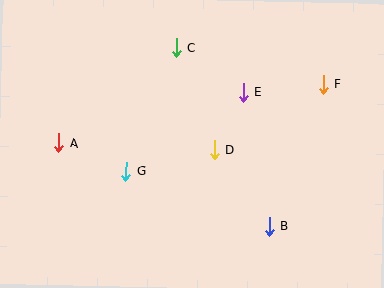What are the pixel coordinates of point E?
Point E is at (243, 92).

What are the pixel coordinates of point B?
Point B is at (270, 226).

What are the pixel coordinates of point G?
Point G is at (126, 171).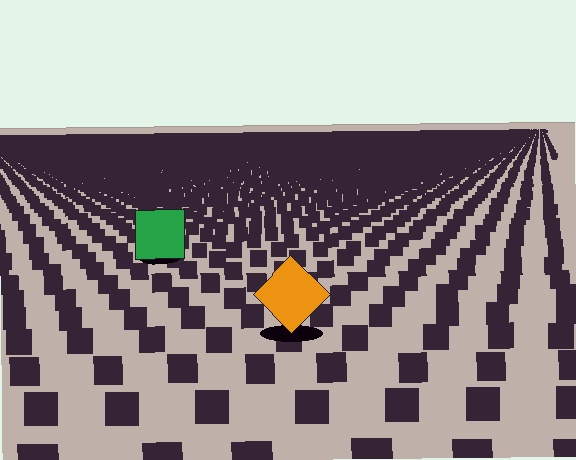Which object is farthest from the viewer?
The green square is farthest from the viewer. It appears smaller and the ground texture around it is denser.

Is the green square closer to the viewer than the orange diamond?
No. The orange diamond is closer — you can tell from the texture gradient: the ground texture is coarser near it.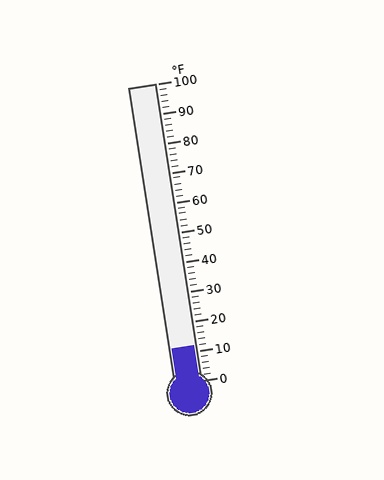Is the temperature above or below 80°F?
The temperature is below 80°F.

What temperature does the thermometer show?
The thermometer shows approximately 12°F.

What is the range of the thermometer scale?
The thermometer scale ranges from 0°F to 100°F.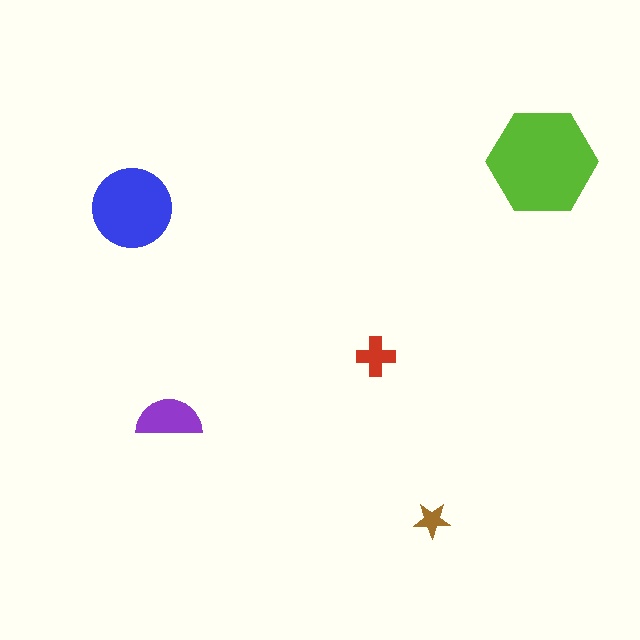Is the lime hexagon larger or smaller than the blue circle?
Larger.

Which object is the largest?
The lime hexagon.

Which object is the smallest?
The brown star.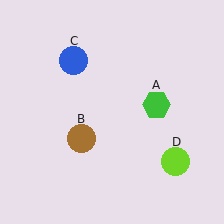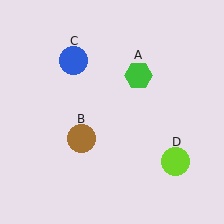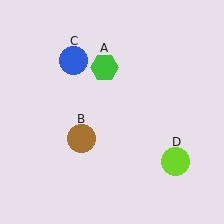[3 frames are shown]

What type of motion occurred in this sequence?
The green hexagon (object A) rotated counterclockwise around the center of the scene.